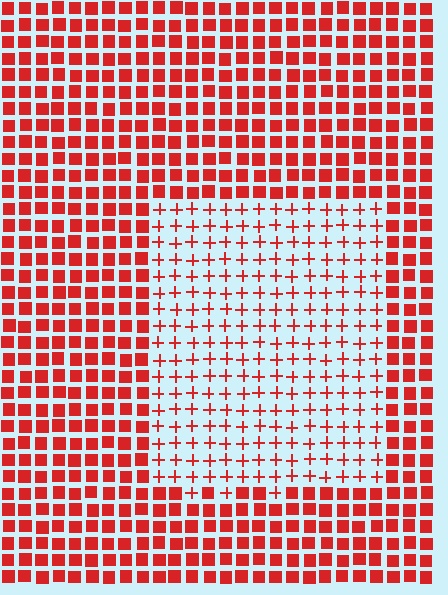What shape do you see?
I see a rectangle.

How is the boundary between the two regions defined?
The boundary is defined by a change in element shape: plus signs inside vs. squares outside. All elements share the same color and spacing.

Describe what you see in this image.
The image is filled with small red elements arranged in a uniform grid. A rectangle-shaped region contains plus signs, while the surrounding area contains squares. The boundary is defined purely by the change in element shape.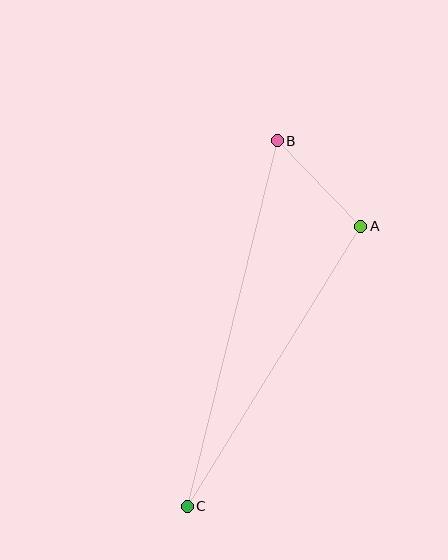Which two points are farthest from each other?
Points B and C are farthest from each other.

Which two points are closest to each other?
Points A and B are closest to each other.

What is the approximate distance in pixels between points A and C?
The distance between A and C is approximately 330 pixels.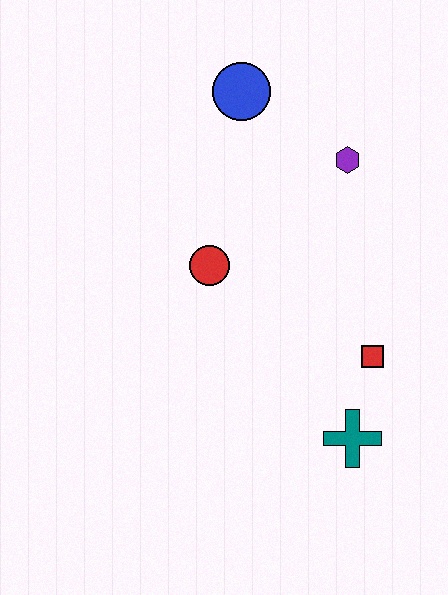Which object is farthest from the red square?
The blue circle is farthest from the red square.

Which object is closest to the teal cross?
The red square is closest to the teal cross.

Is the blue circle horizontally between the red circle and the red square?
Yes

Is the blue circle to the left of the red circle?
No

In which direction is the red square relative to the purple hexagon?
The red square is below the purple hexagon.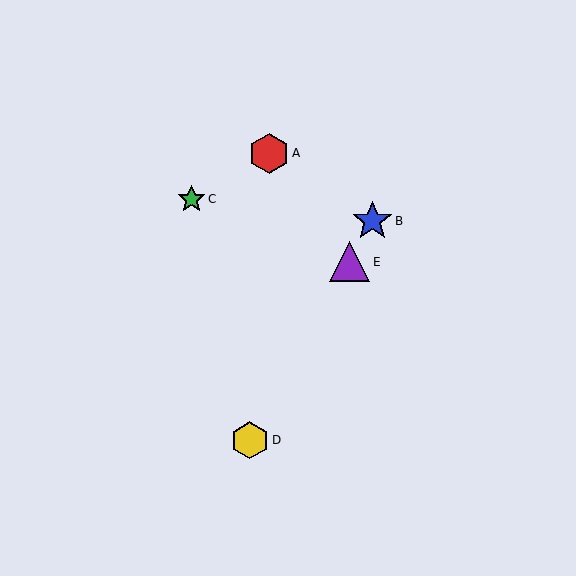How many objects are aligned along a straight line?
3 objects (B, D, E) are aligned along a straight line.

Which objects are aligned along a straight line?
Objects B, D, E are aligned along a straight line.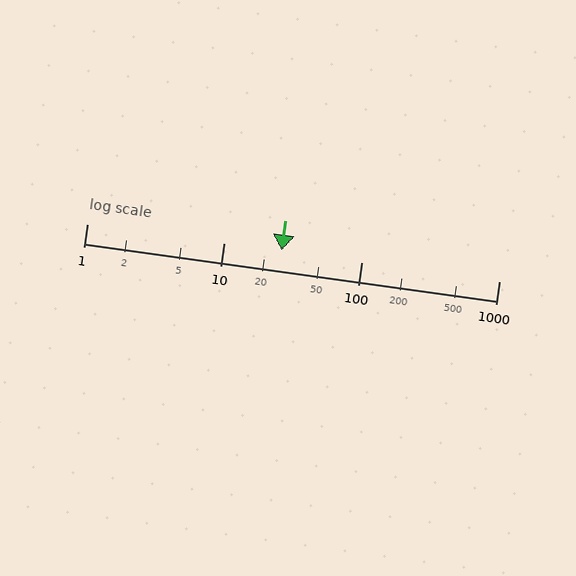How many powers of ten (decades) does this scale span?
The scale spans 3 decades, from 1 to 1000.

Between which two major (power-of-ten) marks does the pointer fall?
The pointer is between 10 and 100.